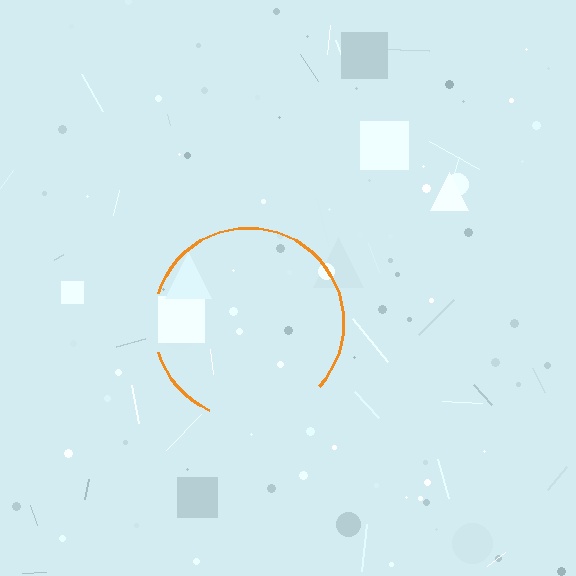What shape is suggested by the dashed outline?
The dashed outline suggests a circle.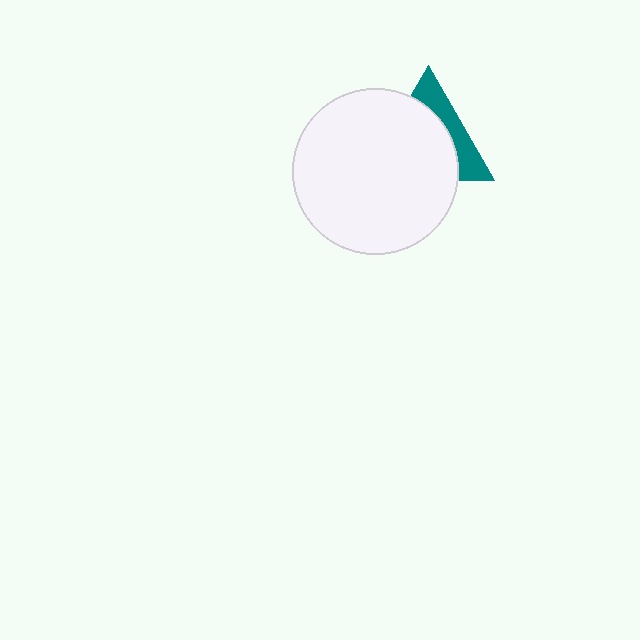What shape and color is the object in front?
The object in front is a white circle.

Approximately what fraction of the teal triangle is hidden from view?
Roughly 67% of the teal triangle is hidden behind the white circle.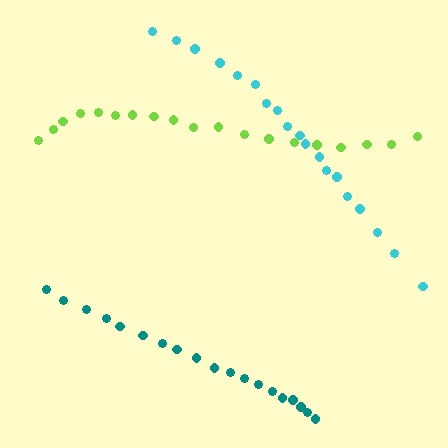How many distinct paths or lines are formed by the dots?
There are 3 distinct paths.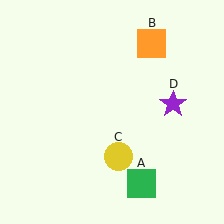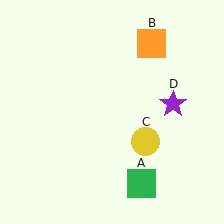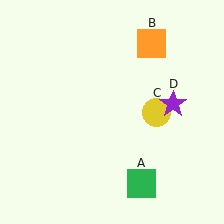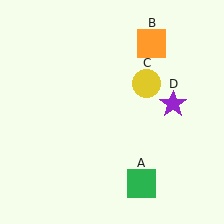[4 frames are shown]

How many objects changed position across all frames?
1 object changed position: yellow circle (object C).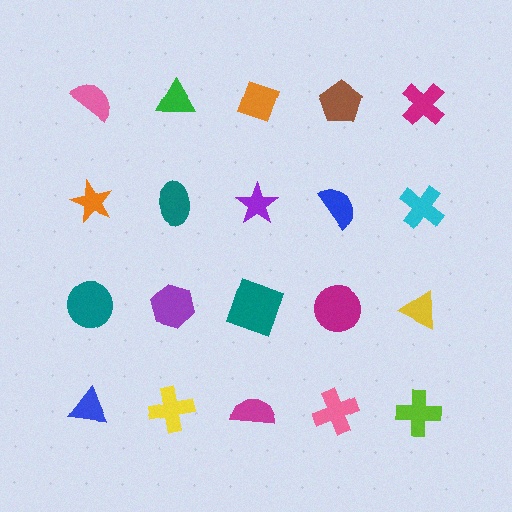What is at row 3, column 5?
A yellow triangle.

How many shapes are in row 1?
5 shapes.